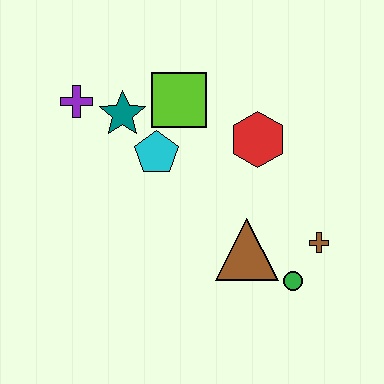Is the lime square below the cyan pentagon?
No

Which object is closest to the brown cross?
The green circle is closest to the brown cross.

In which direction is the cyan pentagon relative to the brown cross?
The cyan pentagon is to the left of the brown cross.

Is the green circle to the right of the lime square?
Yes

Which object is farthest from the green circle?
The purple cross is farthest from the green circle.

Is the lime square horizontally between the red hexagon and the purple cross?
Yes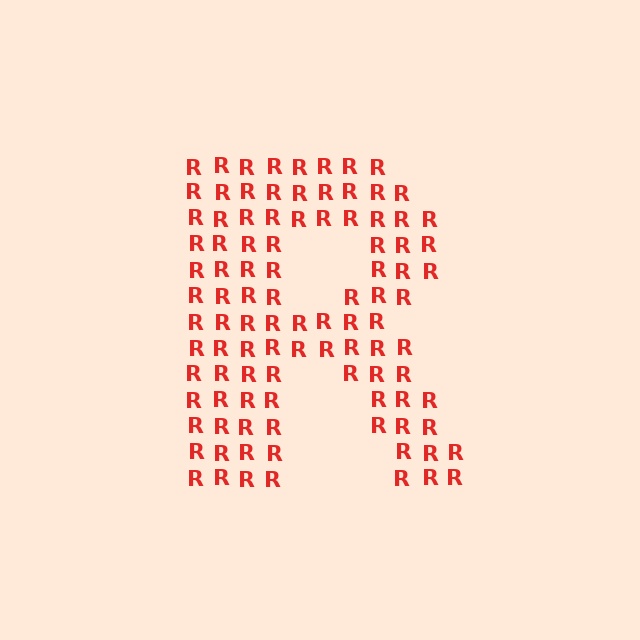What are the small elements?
The small elements are letter R's.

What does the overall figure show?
The overall figure shows the letter R.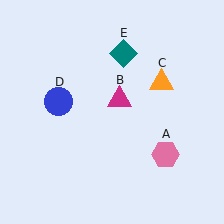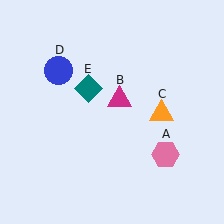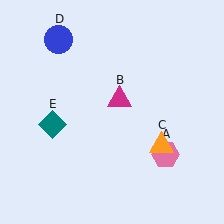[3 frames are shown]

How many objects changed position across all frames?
3 objects changed position: orange triangle (object C), blue circle (object D), teal diamond (object E).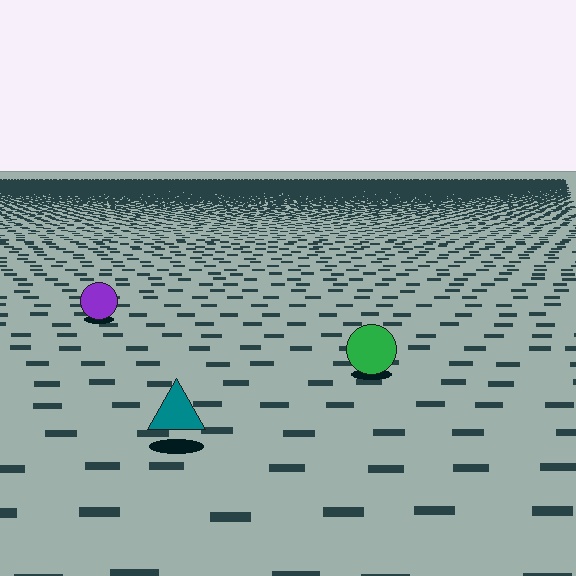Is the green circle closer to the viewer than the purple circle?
Yes. The green circle is closer — you can tell from the texture gradient: the ground texture is coarser near it.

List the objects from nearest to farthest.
From nearest to farthest: the teal triangle, the green circle, the purple circle.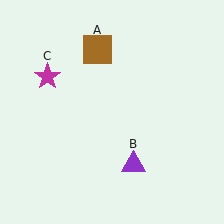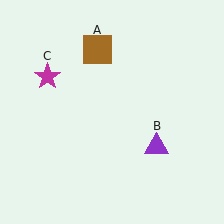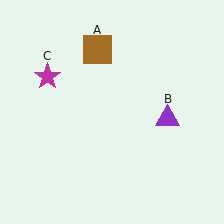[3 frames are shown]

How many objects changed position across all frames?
1 object changed position: purple triangle (object B).